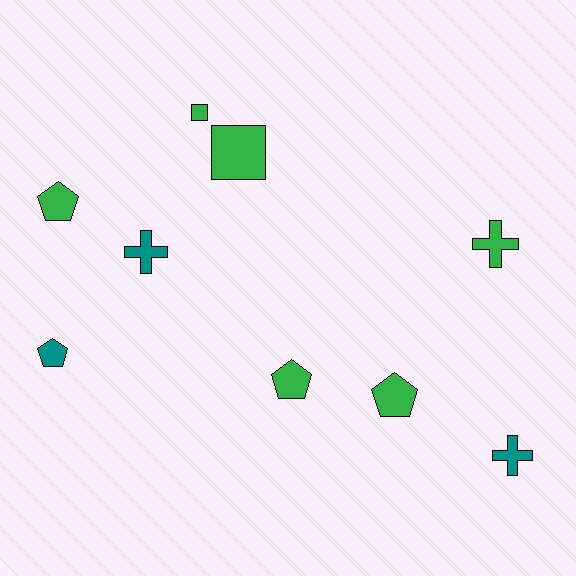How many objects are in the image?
There are 9 objects.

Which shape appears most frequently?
Pentagon, with 4 objects.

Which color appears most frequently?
Green, with 6 objects.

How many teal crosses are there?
There are 2 teal crosses.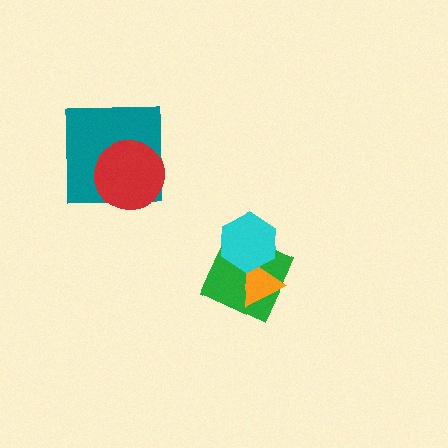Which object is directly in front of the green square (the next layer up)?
The orange triangle is directly in front of the green square.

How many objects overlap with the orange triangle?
2 objects overlap with the orange triangle.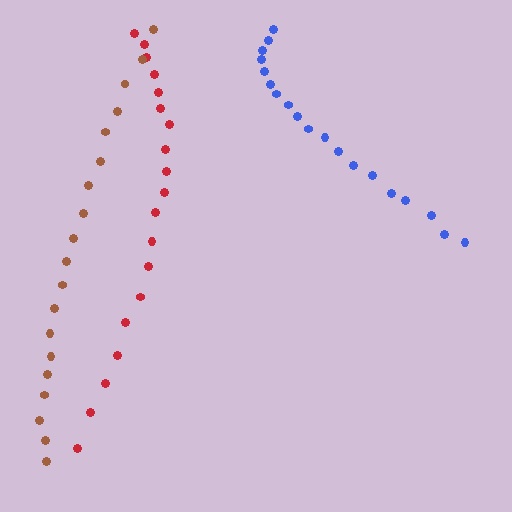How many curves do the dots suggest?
There are 3 distinct paths.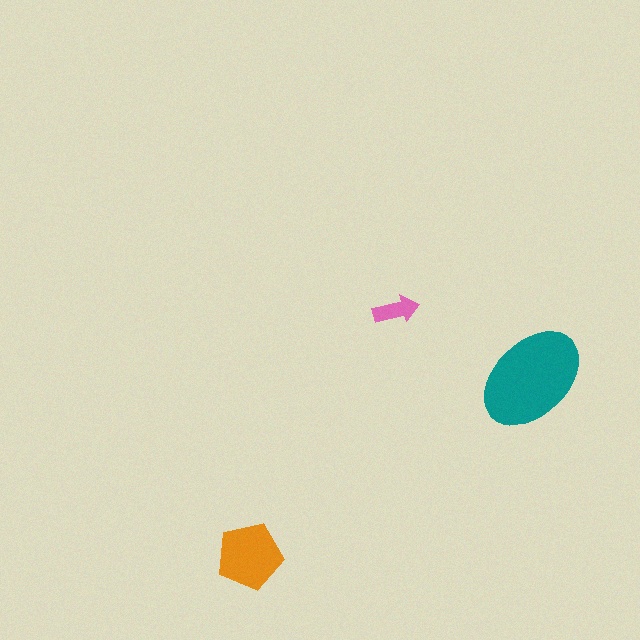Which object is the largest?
The teal ellipse.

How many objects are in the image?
There are 3 objects in the image.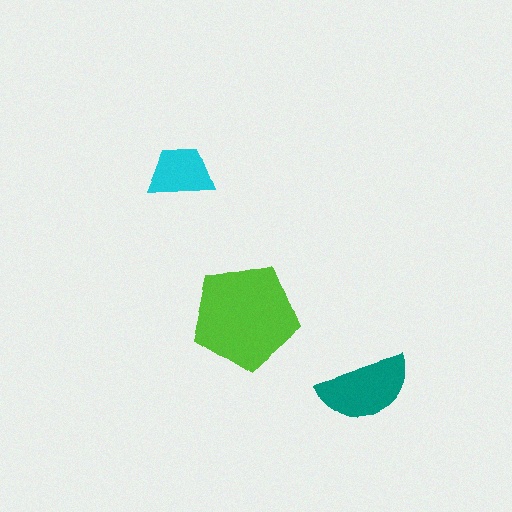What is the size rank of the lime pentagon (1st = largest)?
1st.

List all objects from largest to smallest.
The lime pentagon, the teal semicircle, the cyan trapezoid.